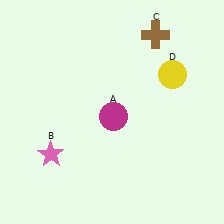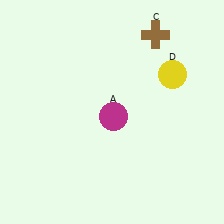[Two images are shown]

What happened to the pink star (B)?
The pink star (B) was removed in Image 2. It was in the bottom-left area of Image 1.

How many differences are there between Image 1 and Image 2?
There is 1 difference between the two images.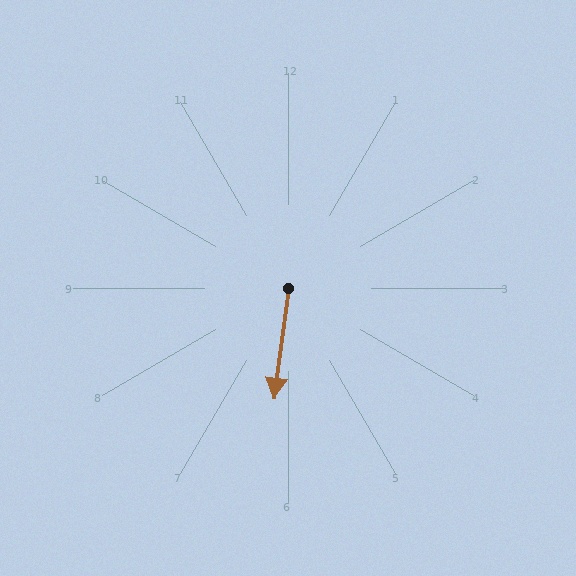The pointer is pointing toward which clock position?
Roughly 6 o'clock.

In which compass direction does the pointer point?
South.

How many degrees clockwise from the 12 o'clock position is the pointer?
Approximately 187 degrees.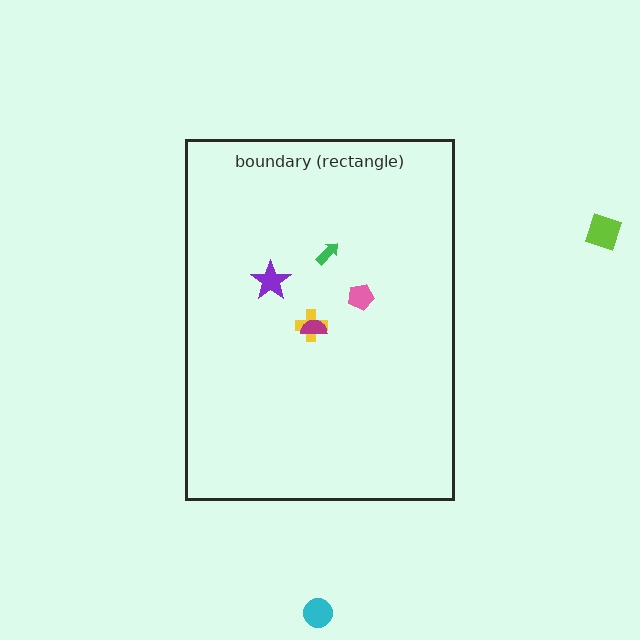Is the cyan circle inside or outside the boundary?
Outside.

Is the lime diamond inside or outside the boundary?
Outside.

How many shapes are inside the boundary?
5 inside, 2 outside.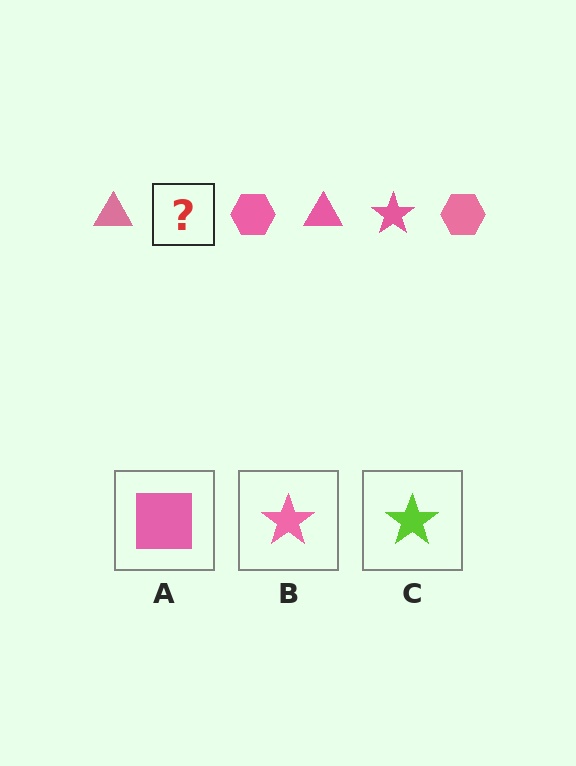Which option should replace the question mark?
Option B.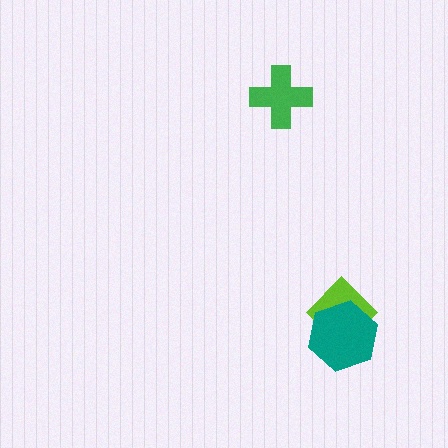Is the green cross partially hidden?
No, no other shape covers it.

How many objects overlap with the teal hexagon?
1 object overlaps with the teal hexagon.